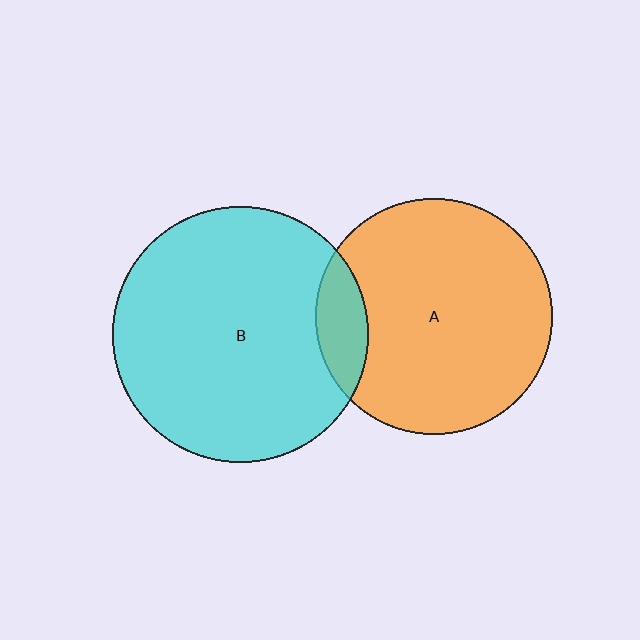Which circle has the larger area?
Circle B (cyan).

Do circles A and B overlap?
Yes.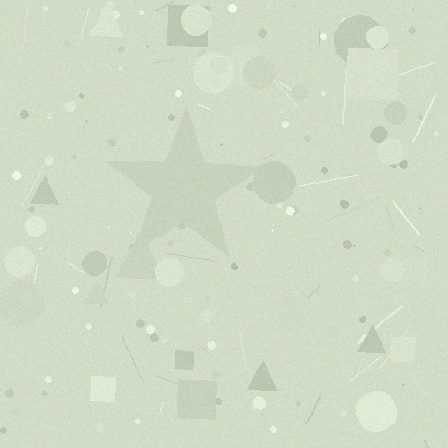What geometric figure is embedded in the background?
A star is embedded in the background.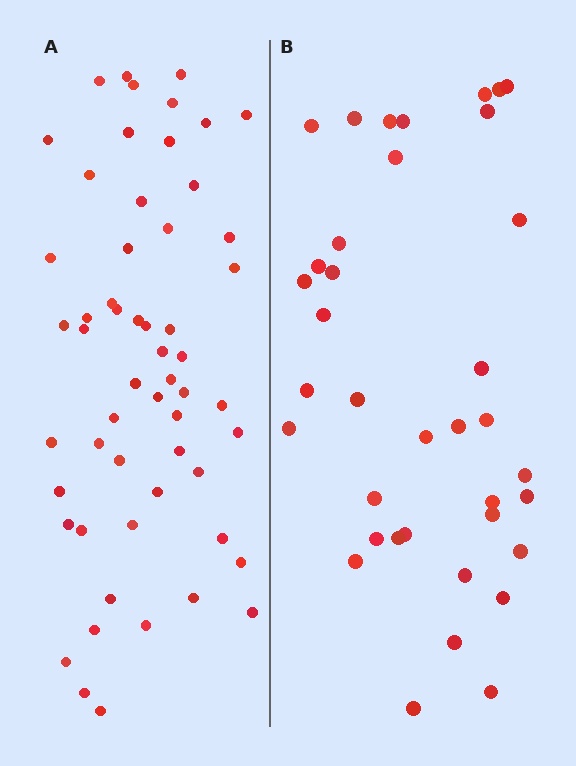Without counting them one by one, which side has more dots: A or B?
Region A (the left region) has more dots.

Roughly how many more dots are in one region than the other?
Region A has approximately 20 more dots than region B.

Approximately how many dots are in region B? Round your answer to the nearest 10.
About 40 dots. (The exact count is 37, which rounds to 40.)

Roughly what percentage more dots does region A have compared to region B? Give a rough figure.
About 50% more.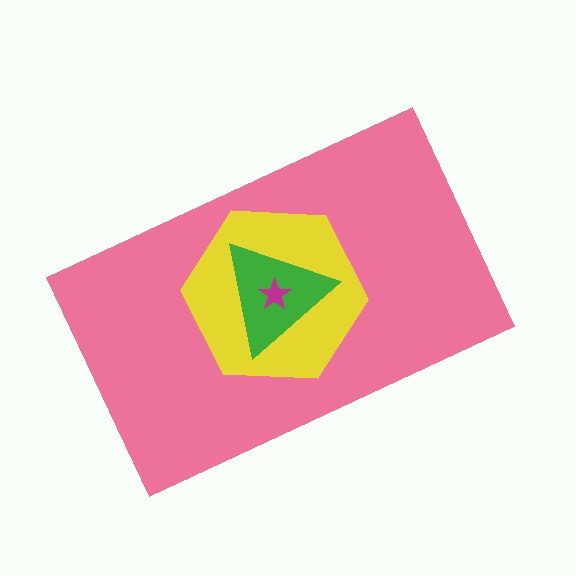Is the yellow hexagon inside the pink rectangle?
Yes.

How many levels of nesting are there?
4.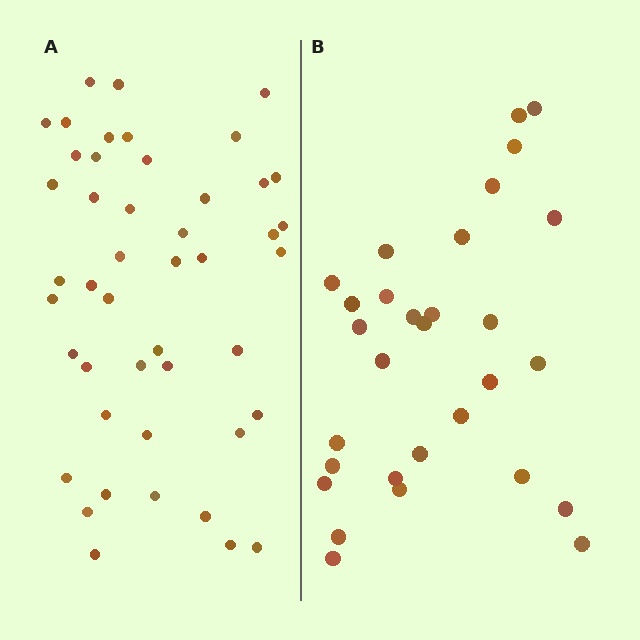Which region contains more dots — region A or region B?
Region A (the left region) has more dots.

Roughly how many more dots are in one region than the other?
Region A has approximately 15 more dots than region B.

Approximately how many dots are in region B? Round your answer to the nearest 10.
About 30 dots.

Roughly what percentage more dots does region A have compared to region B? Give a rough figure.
About 55% more.